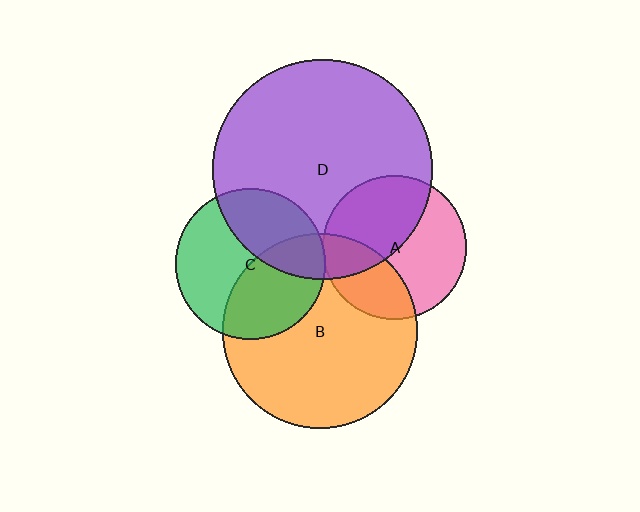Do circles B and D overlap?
Yes.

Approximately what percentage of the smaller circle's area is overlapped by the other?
Approximately 15%.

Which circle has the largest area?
Circle D (purple).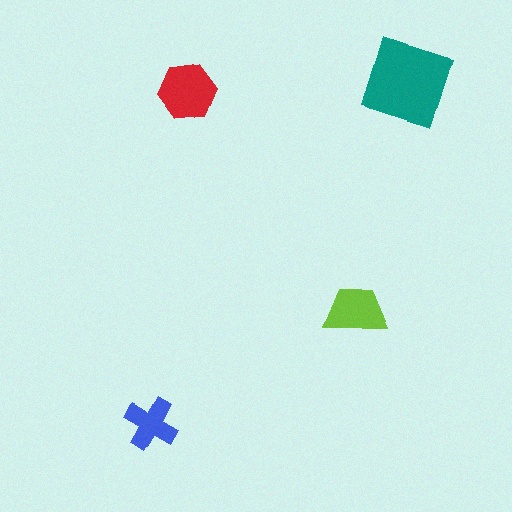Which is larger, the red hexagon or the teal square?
The teal square.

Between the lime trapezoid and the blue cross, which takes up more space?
The lime trapezoid.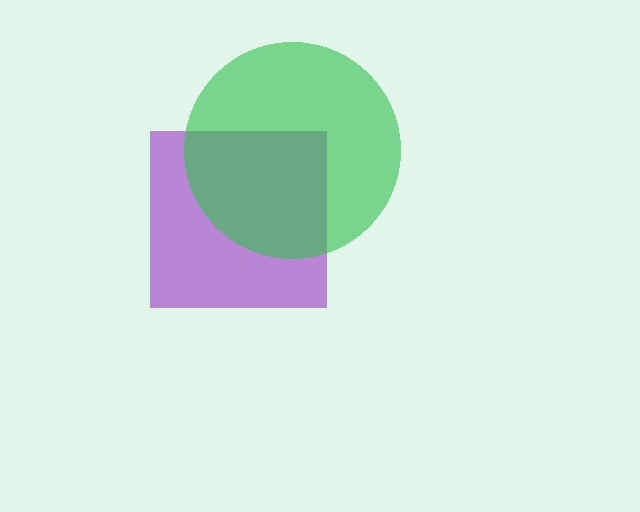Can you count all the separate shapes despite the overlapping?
Yes, there are 2 separate shapes.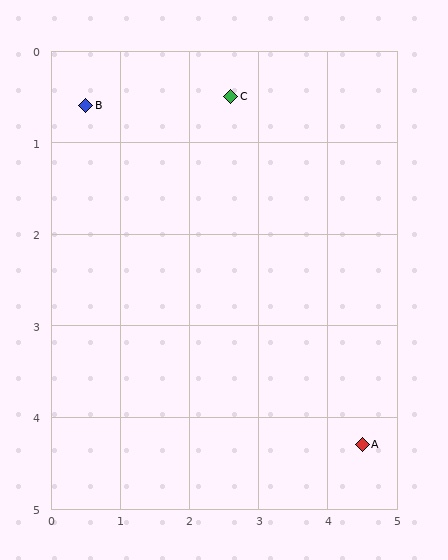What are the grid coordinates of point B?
Point B is at approximately (0.5, 0.6).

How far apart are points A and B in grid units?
Points A and B are about 5.4 grid units apart.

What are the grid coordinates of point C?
Point C is at approximately (2.6, 0.5).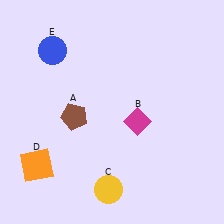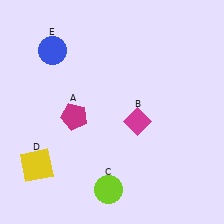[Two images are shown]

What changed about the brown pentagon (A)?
In Image 1, A is brown. In Image 2, it changed to magenta.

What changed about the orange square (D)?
In Image 1, D is orange. In Image 2, it changed to yellow.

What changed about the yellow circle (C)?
In Image 1, C is yellow. In Image 2, it changed to lime.